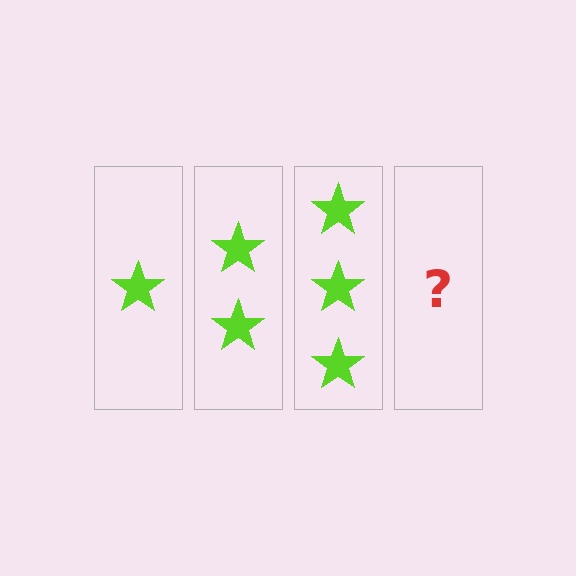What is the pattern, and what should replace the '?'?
The pattern is that each step adds one more star. The '?' should be 4 stars.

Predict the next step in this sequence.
The next step is 4 stars.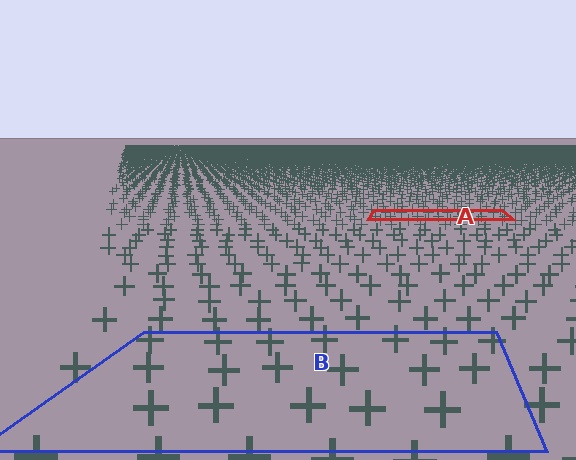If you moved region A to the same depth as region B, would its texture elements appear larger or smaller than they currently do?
They would appear larger. At a closer depth, the same texture elements are projected at a bigger on-screen size.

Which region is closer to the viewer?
Region B is closer. The texture elements there are larger and more spread out.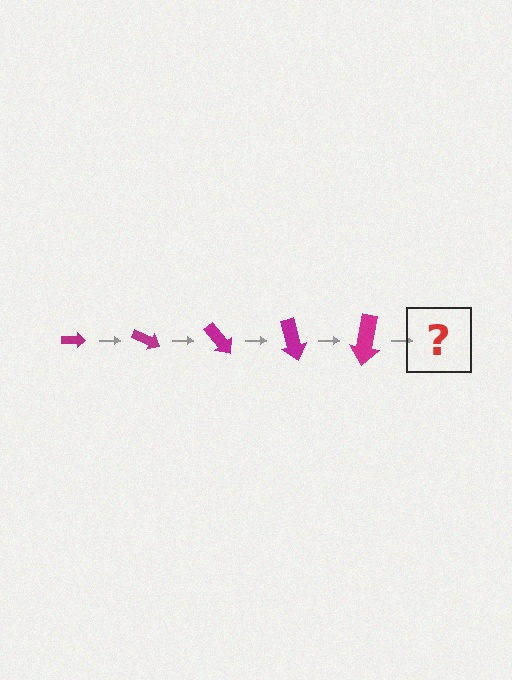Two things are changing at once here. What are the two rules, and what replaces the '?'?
The two rules are that the arrow grows larger each step and it rotates 25 degrees each step. The '?' should be an arrow, larger than the previous one and rotated 125 degrees from the start.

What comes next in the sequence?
The next element should be an arrow, larger than the previous one and rotated 125 degrees from the start.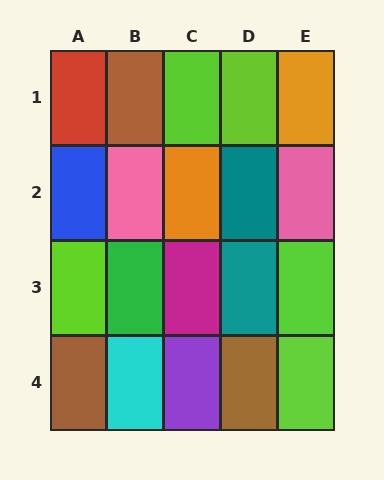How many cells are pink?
2 cells are pink.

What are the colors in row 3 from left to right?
Lime, green, magenta, teal, lime.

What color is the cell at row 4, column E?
Lime.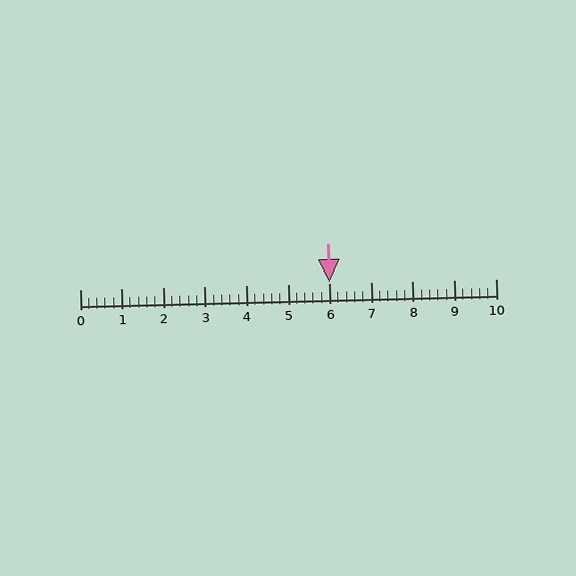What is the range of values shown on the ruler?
The ruler shows values from 0 to 10.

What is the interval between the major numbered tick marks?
The major tick marks are spaced 1 units apart.